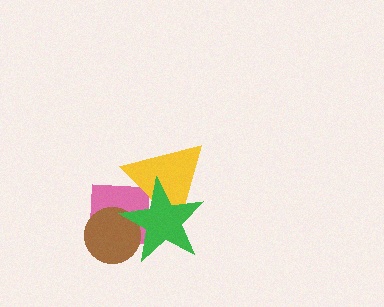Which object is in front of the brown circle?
The green star is in front of the brown circle.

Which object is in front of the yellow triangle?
The green star is in front of the yellow triangle.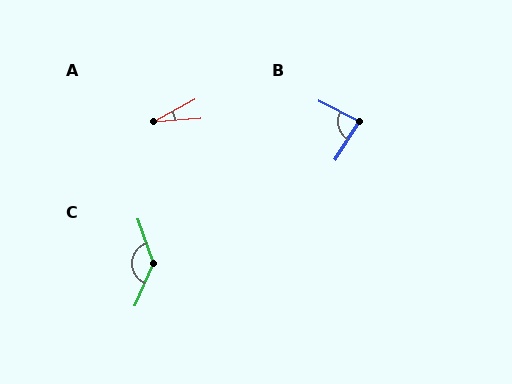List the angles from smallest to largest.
A (25°), B (84°), C (138°).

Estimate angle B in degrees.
Approximately 84 degrees.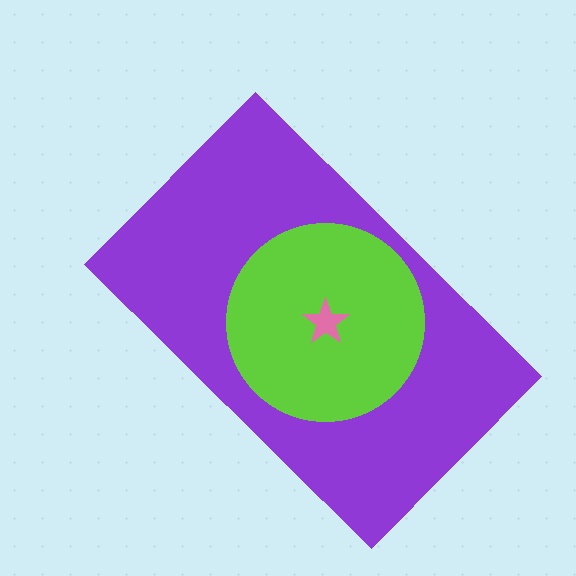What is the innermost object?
The pink star.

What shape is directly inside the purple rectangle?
The lime circle.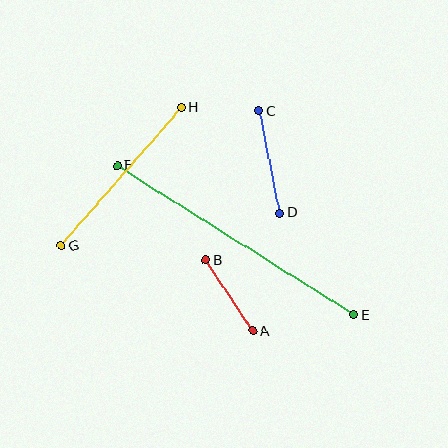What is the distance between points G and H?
The distance is approximately 184 pixels.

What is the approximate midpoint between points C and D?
The midpoint is at approximately (269, 162) pixels.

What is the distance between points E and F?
The distance is approximately 280 pixels.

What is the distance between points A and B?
The distance is approximately 85 pixels.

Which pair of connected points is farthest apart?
Points E and F are farthest apart.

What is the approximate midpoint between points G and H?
The midpoint is at approximately (121, 176) pixels.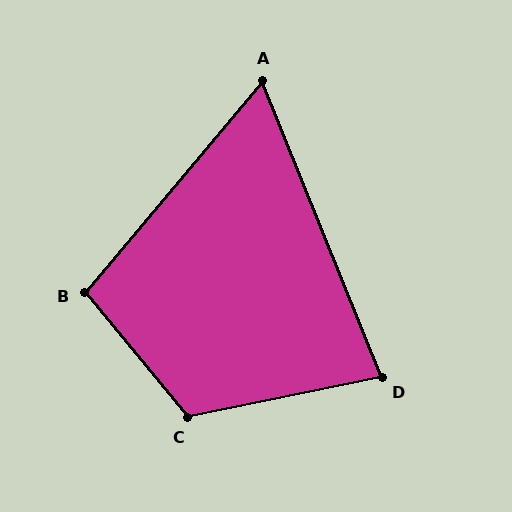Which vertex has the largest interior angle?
C, at approximately 118 degrees.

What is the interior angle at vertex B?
Approximately 100 degrees (obtuse).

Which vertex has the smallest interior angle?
A, at approximately 62 degrees.